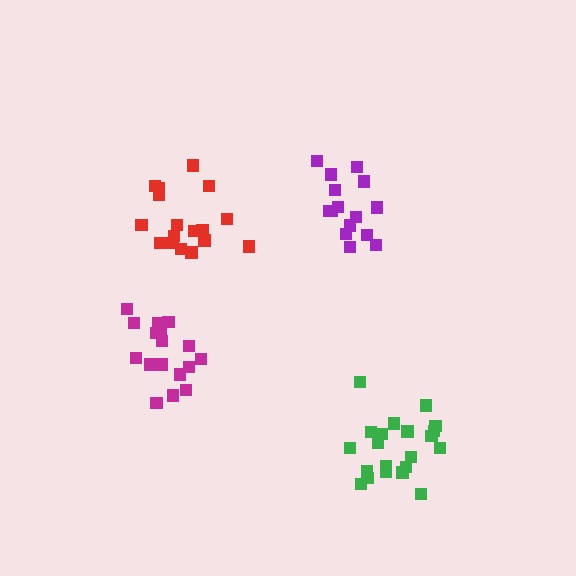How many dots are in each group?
Group 1: 15 dots, Group 2: 18 dots, Group 3: 17 dots, Group 4: 21 dots (71 total).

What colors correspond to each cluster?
The clusters are colored: purple, red, magenta, green.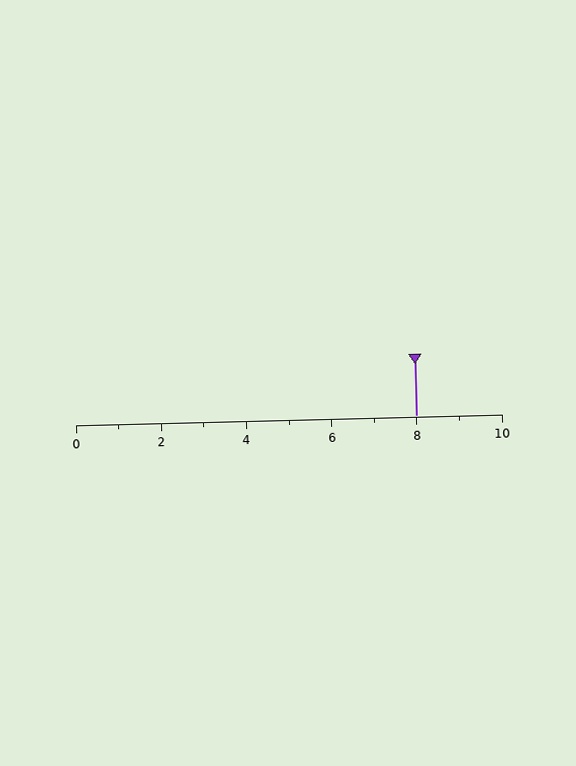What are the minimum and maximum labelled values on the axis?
The axis runs from 0 to 10.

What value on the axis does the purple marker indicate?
The marker indicates approximately 8.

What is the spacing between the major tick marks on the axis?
The major ticks are spaced 2 apart.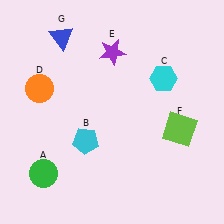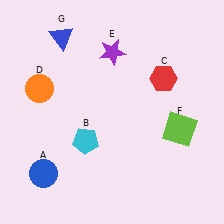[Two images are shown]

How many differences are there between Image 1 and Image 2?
There are 2 differences between the two images.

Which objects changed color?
A changed from green to blue. C changed from cyan to red.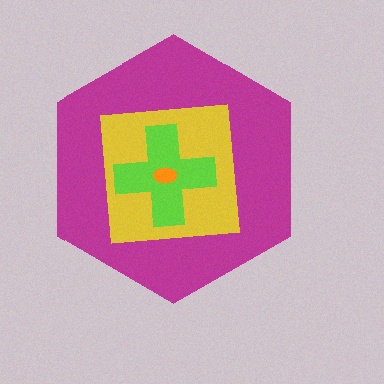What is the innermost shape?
The orange ellipse.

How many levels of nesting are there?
4.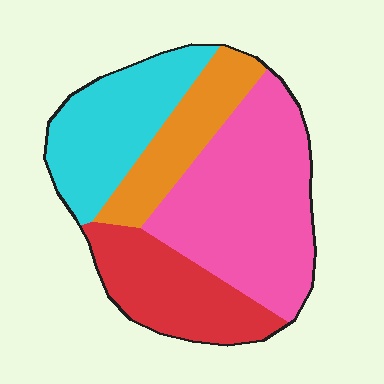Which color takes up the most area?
Pink, at roughly 40%.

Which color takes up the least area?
Orange, at roughly 15%.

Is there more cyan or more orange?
Cyan.